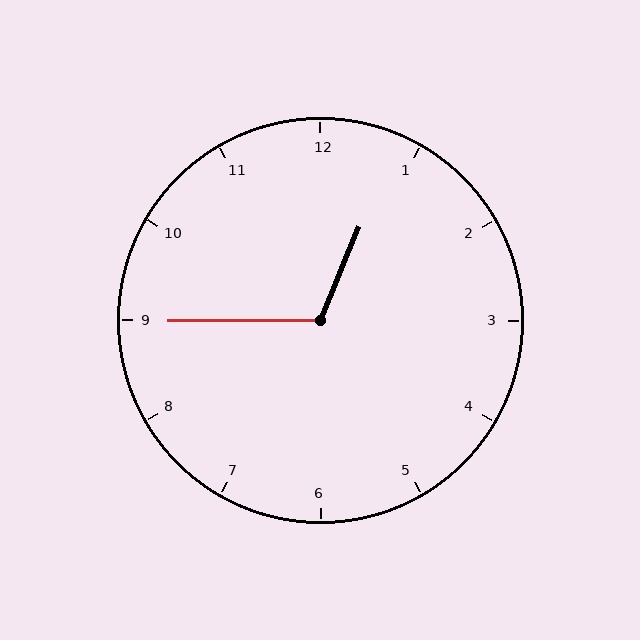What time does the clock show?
12:45.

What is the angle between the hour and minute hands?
Approximately 112 degrees.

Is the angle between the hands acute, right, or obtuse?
It is obtuse.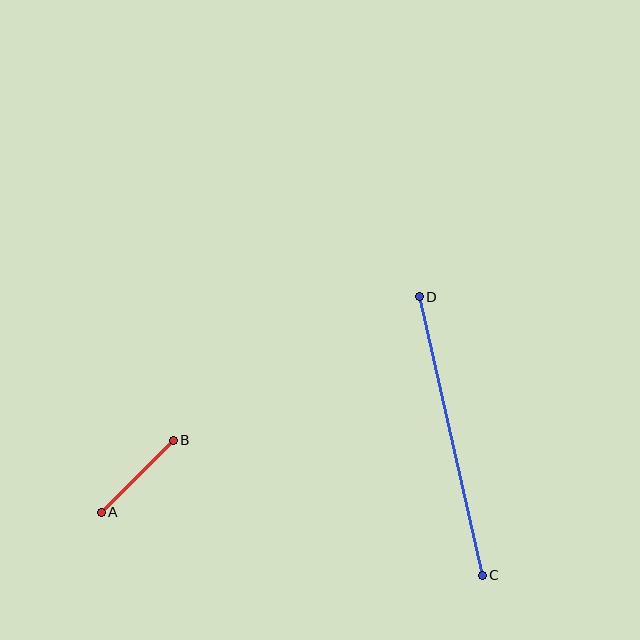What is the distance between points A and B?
The distance is approximately 102 pixels.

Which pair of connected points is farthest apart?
Points C and D are farthest apart.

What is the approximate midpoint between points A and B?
The midpoint is at approximately (137, 476) pixels.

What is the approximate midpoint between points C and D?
The midpoint is at approximately (451, 436) pixels.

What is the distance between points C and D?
The distance is approximately 286 pixels.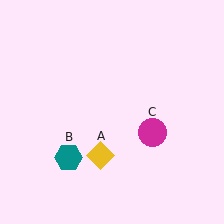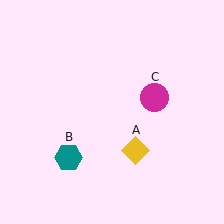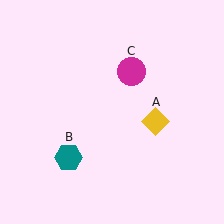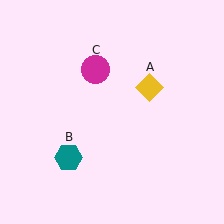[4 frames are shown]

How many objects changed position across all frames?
2 objects changed position: yellow diamond (object A), magenta circle (object C).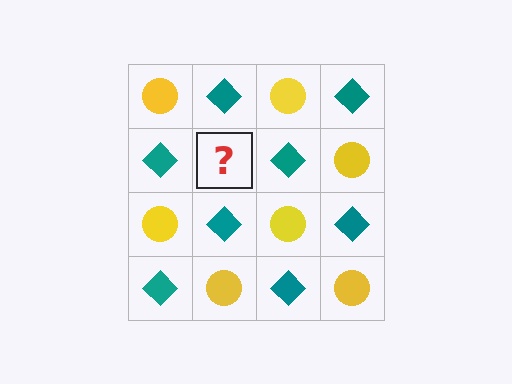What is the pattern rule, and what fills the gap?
The rule is that it alternates yellow circle and teal diamond in a checkerboard pattern. The gap should be filled with a yellow circle.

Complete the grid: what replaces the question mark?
The question mark should be replaced with a yellow circle.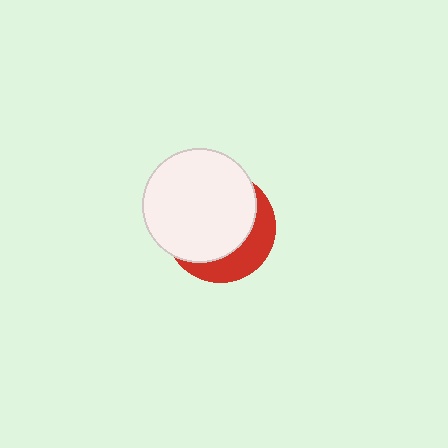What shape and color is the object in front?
The object in front is a white circle.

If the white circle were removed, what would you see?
You would see the complete red circle.